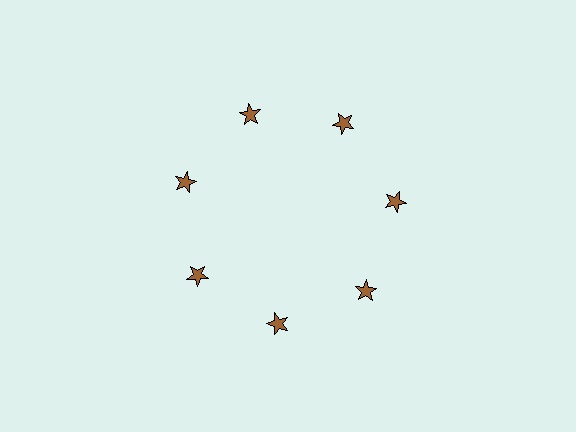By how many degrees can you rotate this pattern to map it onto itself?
The pattern maps onto itself every 51 degrees of rotation.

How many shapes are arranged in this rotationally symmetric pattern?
There are 7 shapes, arranged in 7 groups of 1.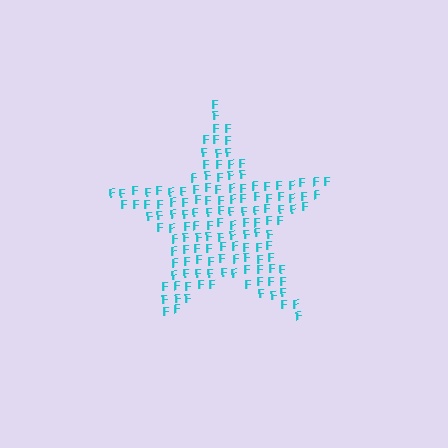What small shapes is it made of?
It is made of small letter F's.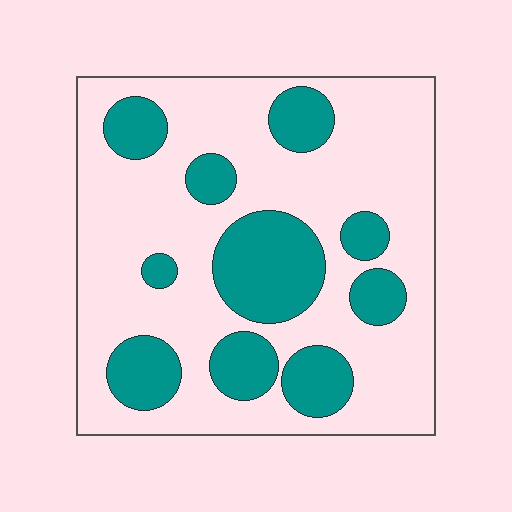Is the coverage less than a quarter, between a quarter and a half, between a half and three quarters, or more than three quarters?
Between a quarter and a half.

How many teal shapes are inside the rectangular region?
10.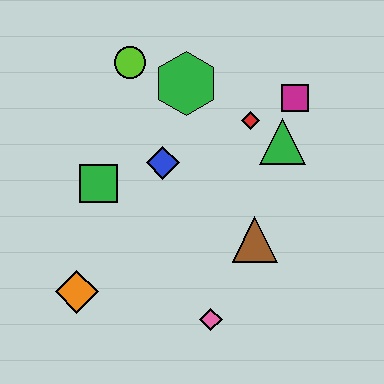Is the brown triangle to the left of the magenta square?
Yes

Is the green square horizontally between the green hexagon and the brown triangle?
No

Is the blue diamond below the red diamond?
Yes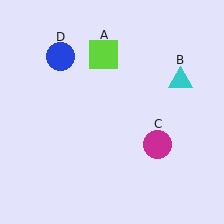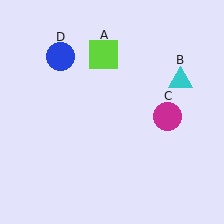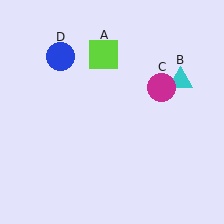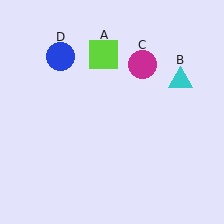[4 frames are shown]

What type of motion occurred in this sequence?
The magenta circle (object C) rotated counterclockwise around the center of the scene.